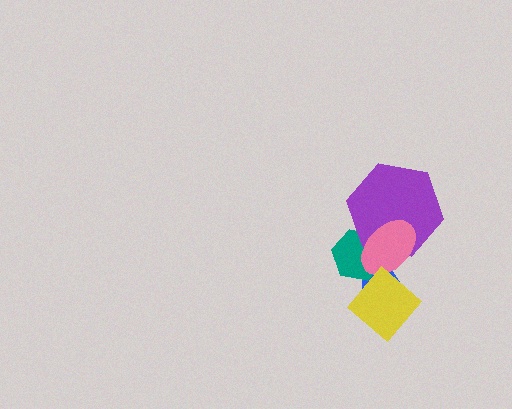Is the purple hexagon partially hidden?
Yes, it is partially covered by another shape.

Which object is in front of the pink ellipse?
The yellow diamond is in front of the pink ellipse.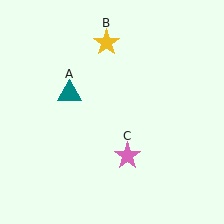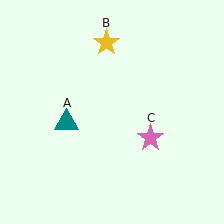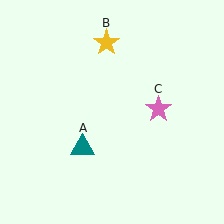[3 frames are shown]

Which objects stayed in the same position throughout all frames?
Yellow star (object B) remained stationary.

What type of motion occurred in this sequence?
The teal triangle (object A), pink star (object C) rotated counterclockwise around the center of the scene.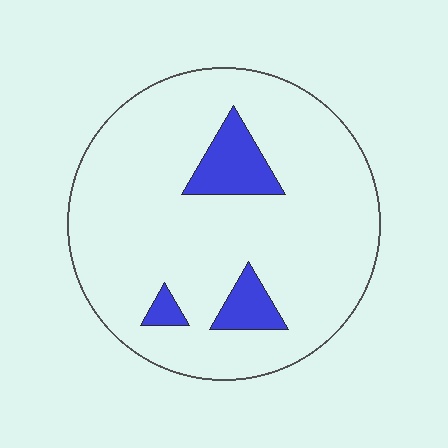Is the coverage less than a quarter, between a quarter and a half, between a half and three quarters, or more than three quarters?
Less than a quarter.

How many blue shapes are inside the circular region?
3.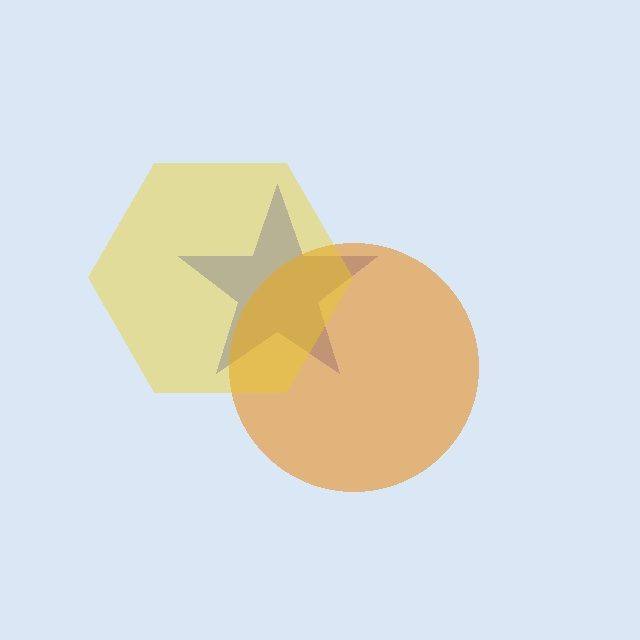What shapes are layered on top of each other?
The layered shapes are: a blue star, an orange circle, a yellow hexagon.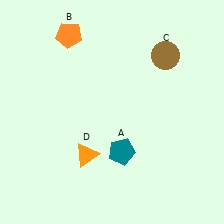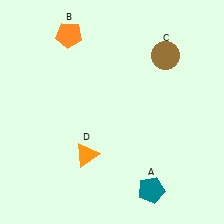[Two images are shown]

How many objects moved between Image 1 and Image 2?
1 object moved between the two images.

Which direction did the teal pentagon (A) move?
The teal pentagon (A) moved down.